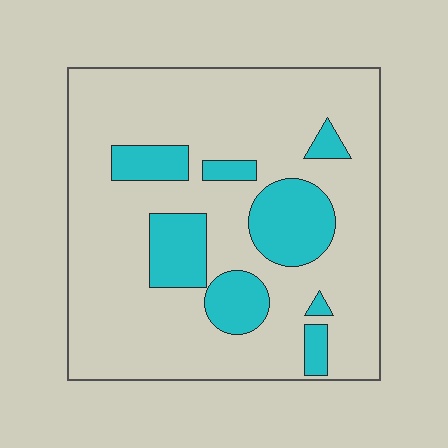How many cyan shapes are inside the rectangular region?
8.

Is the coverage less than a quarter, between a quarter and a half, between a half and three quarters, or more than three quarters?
Less than a quarter.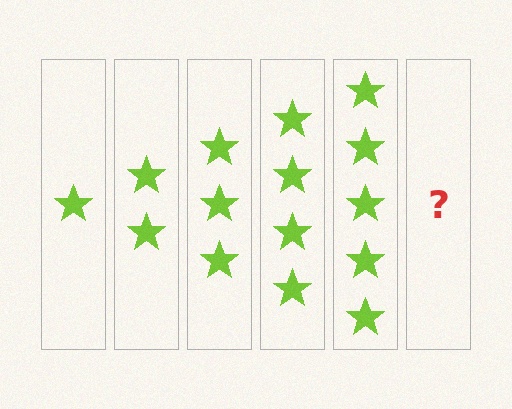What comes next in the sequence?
The next element should be 6 stars.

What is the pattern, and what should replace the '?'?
The pattern is that each step adds one more star. The '?' should be 6 stars.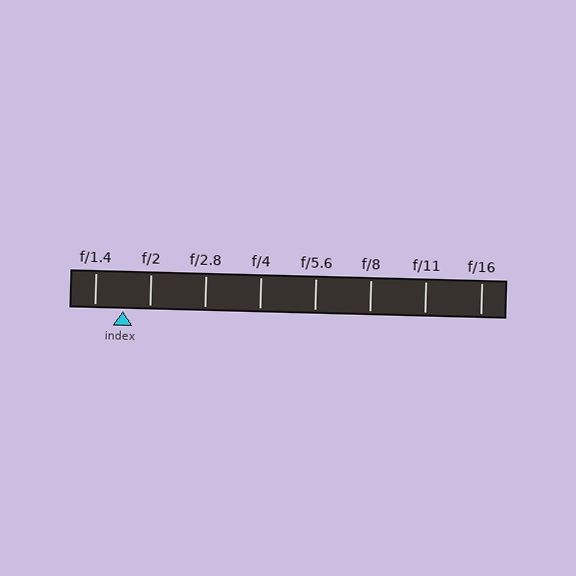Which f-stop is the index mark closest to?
The index mark is closest to f/2.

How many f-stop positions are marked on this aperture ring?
There are 8 f-stop positions marked.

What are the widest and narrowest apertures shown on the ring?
The widest aperture shown is f/1.4 and the narrowest is f/16.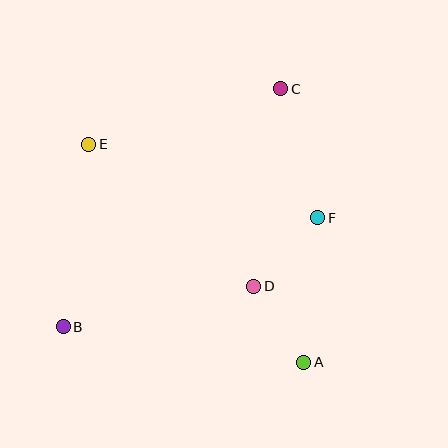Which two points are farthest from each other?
Points B and C are farthest from each other.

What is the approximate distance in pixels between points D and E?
The distance between D and E is approximately 217 pixels.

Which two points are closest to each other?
Points A and D are closest to each other.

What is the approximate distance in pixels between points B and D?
The distance between B and D is approximately 195 pixels.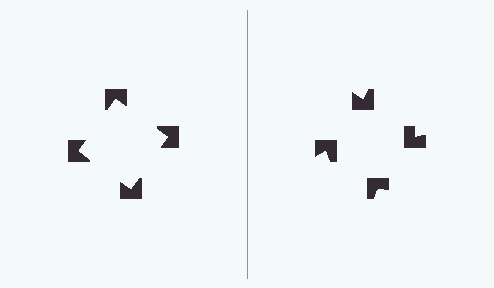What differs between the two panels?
The notched squares are positioned identically on both sides; only the wedge orientations differ. On the left they align to a square; on the right they are misaligned.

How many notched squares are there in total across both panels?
8 — 4 on each side.